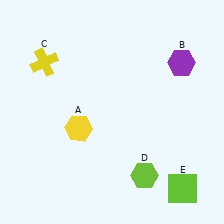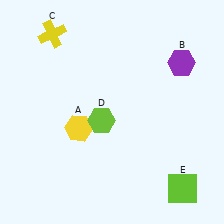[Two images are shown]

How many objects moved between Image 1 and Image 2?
2 objects moved between the two images.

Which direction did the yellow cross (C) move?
The yellow cross (C) moved up.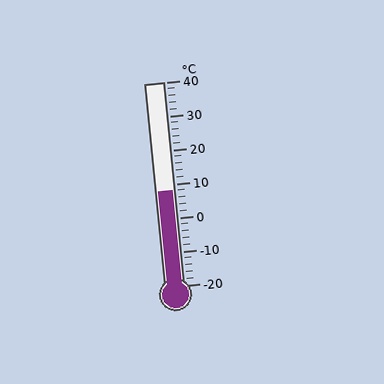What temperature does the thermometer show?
The thermometer shows approximately 8°C.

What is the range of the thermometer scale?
The thermometer scale ranges from -20°C to 40°C.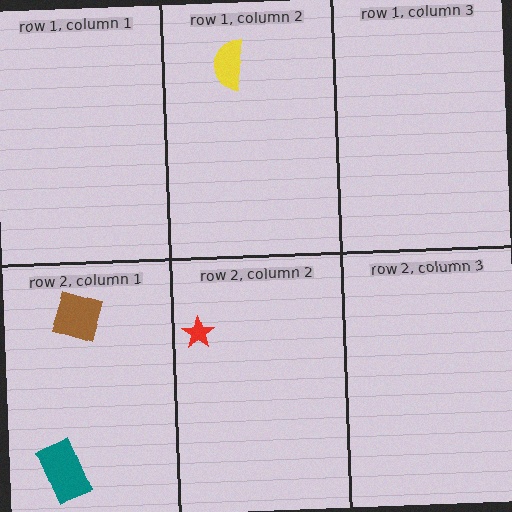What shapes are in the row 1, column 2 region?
The yellow semicircle.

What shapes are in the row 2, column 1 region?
The brown diamond, the teal rectangle.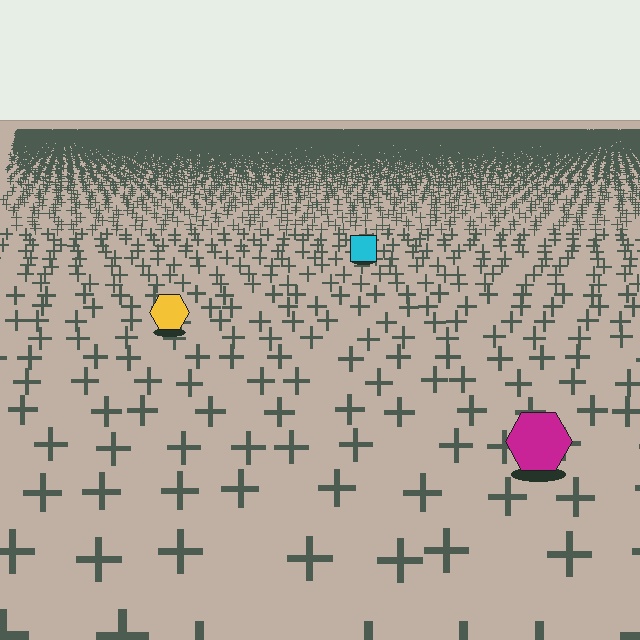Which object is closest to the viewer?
The magenta hexagon is closest. The texture marks near it are larger and more spread out.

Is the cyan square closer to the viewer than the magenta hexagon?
No. The magenta hexagon is closer — you can tell from the texture gradient: the ground texture is coarser near it.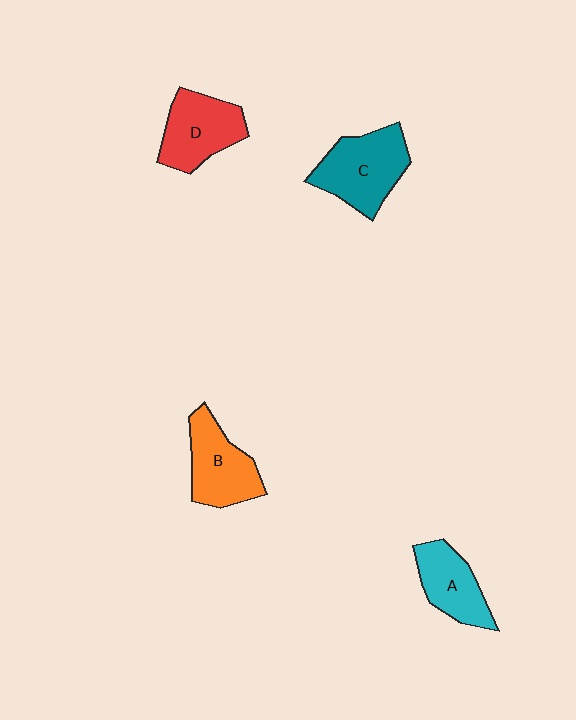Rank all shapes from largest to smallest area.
From largest to smallest: C (teal), D (red), B (orange), A (cyan).